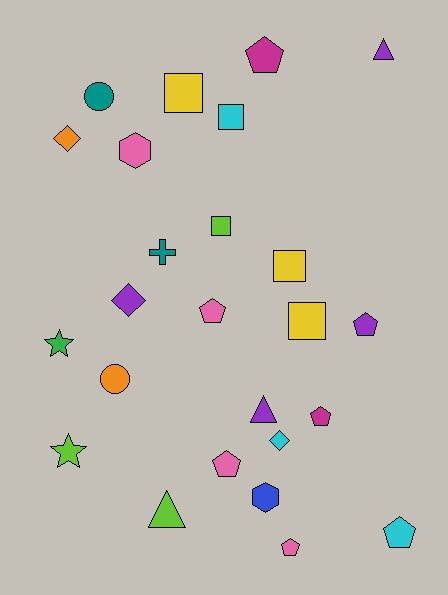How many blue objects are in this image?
There is 1 blue object.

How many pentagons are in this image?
There are 7 pentagons.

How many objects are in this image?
There are 25 objects.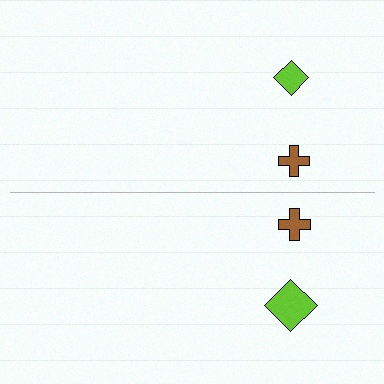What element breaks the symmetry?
The lime diamond on the bottom side has a different size than its mirror counterpart.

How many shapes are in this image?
There are 4 shapes in this image.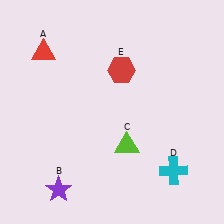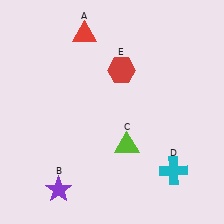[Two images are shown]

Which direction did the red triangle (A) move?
The red triangle (A) moved right.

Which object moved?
The red triangle (A) moved right.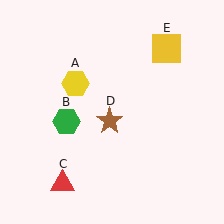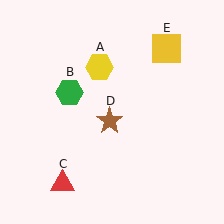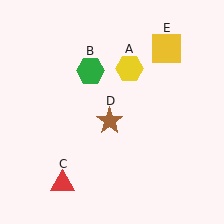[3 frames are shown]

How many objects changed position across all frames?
2 objects changed position: yellow hexagon (object A), green hexagon (object B).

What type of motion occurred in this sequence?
The yellow hexagon (object A), green hexagon (object B) rotated clockwise around the center of the scene.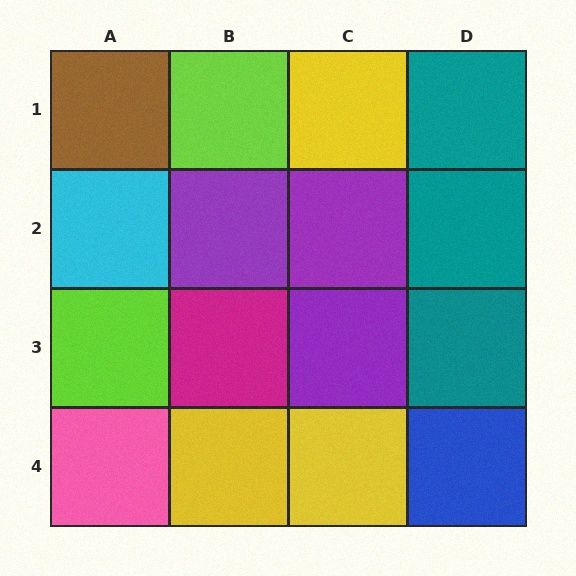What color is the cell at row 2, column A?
Cyan.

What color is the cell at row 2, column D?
Teal.